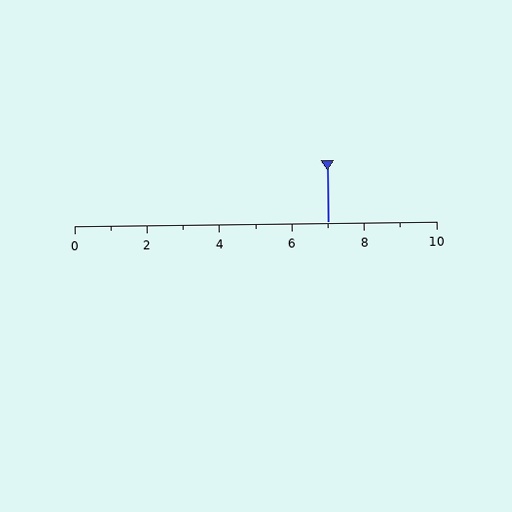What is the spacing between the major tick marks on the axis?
The major ticks are spaced 2 apart.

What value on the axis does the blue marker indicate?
The marker indicates approximately 7.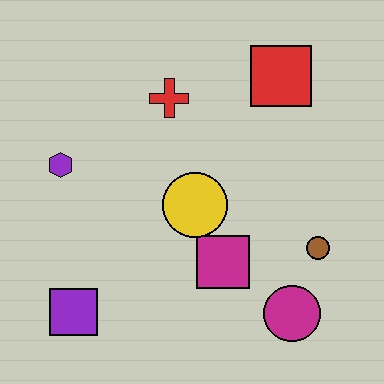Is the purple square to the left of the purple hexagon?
No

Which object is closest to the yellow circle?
The magenta square is closest to the yellow circle.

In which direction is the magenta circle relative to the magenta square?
The magenta circle is to the right of the magenta square.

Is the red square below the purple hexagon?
No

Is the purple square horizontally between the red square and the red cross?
No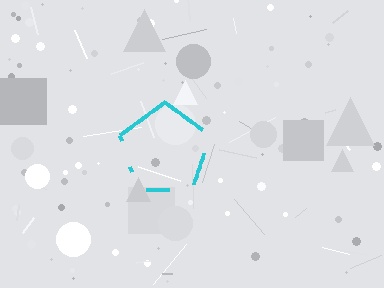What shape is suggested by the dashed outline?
The dashed outline suggests a pentagon.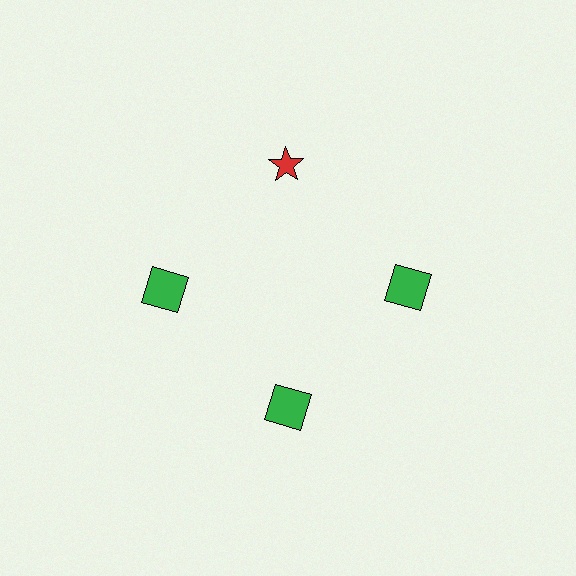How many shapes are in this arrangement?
There are 4 shapes arranged in a ring pattern.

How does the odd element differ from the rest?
It differs in both color (red instead of green) and shape (star instead of square).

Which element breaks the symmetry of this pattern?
The red star at roughly the 12 o'clock position breaks the symmetry. All other shapes are green squares.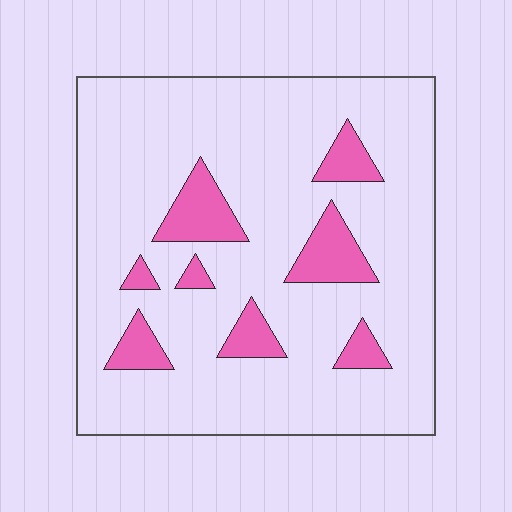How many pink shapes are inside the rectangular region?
8.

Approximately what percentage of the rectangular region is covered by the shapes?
Approximately 15%.